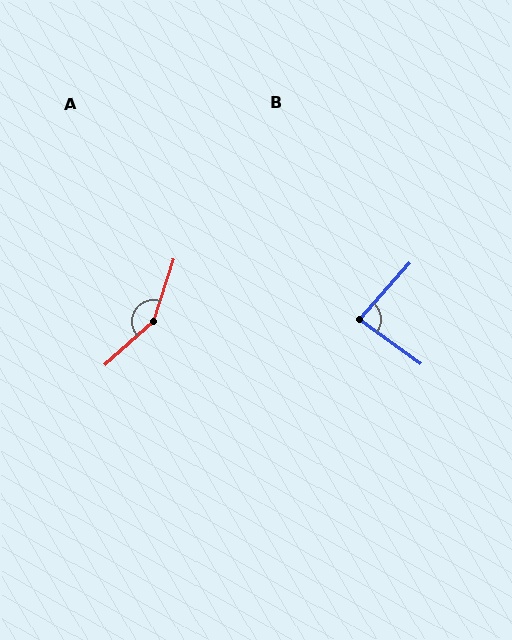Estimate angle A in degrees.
Approximately 150 degrees.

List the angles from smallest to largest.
B (84°), A (150°).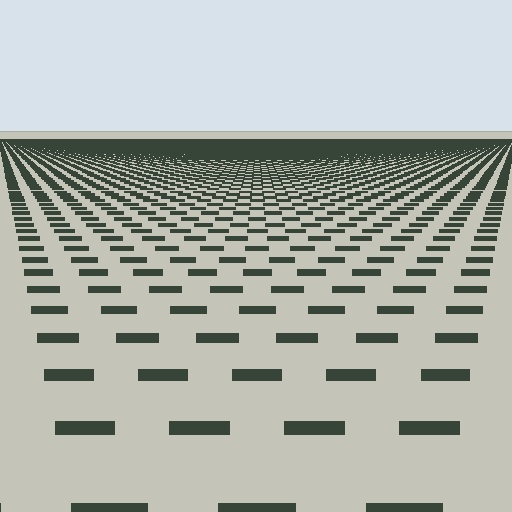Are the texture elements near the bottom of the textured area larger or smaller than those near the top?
Larger. Near the bottom, elements are closer to the viewer and appear at a bigger on-screen size.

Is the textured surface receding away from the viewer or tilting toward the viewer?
The surface is receding away from the viewer. Texture elements get smaller and denser toward the top.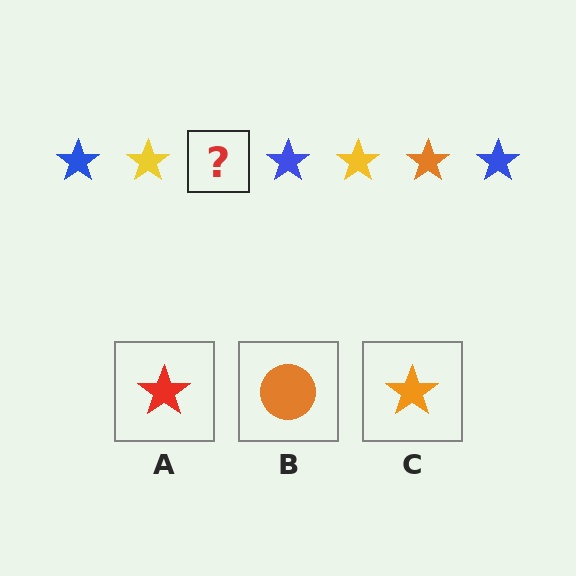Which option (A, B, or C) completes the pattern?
C.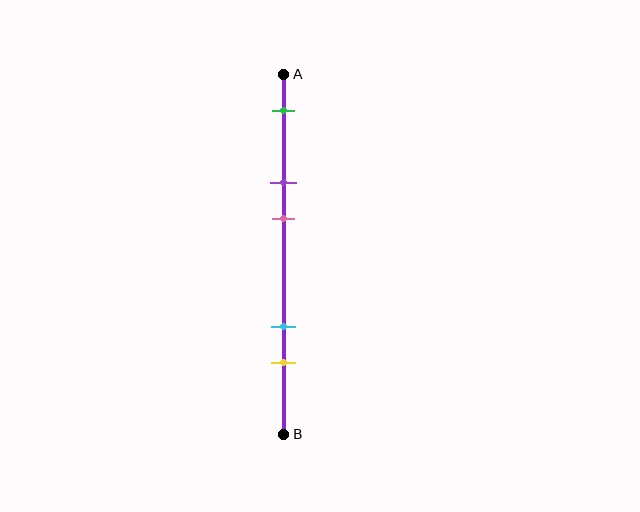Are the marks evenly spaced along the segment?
No, the marks are not evenly spaced.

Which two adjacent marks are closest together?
The purple and pink marks are the closest adjacent pair.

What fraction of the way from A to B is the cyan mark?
The cyan mark is approximately 70% (0.7) of the way from A to B.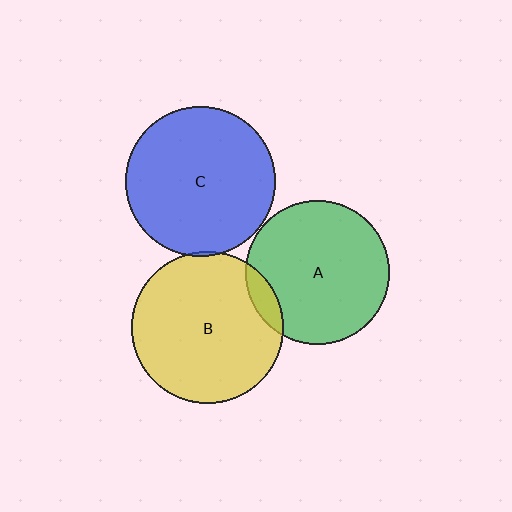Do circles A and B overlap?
Yes.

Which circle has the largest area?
Circle B (yellow).